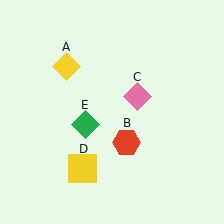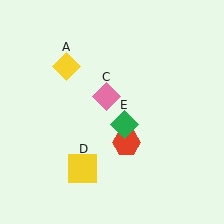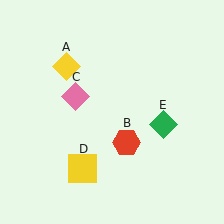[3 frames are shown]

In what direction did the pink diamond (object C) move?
The pink diamond (object C) moved left.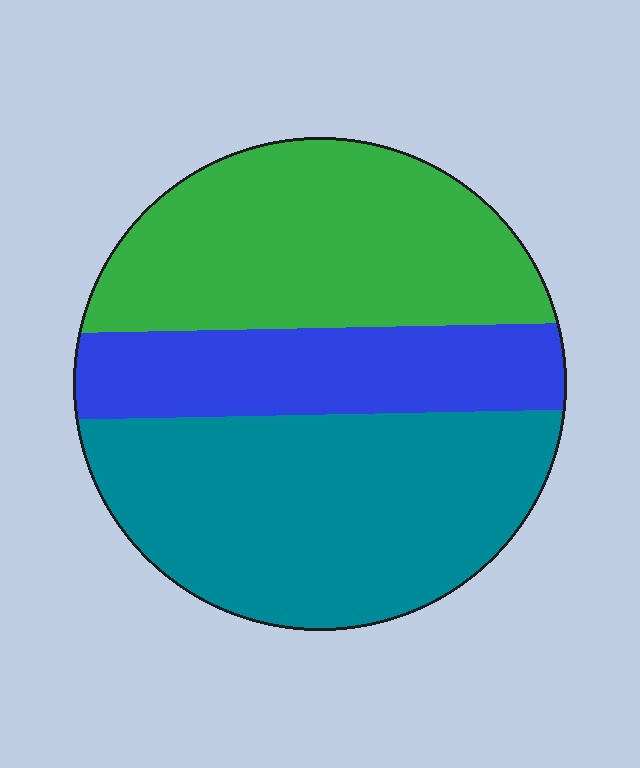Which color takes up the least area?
Blue, at roughly 20%.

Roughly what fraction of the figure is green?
Green covers about 35% of the figure.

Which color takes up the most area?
Teal, at roughly 40%.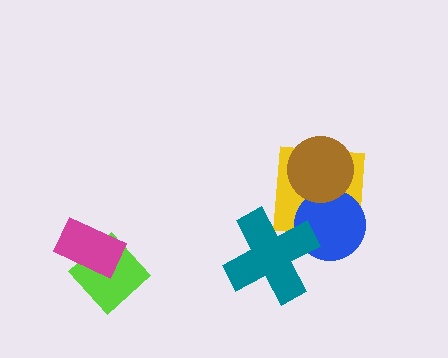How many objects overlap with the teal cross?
2 objects overlap with the teal cross.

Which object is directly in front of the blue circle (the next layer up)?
The brown circle is directly in front of the blue circle.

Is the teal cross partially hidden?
No, no other shape covers it.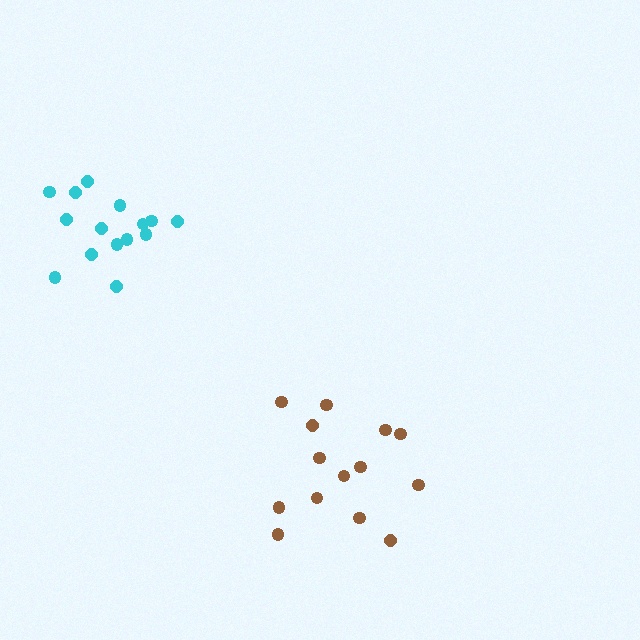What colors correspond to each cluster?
The clusters are colored: cyan, brown.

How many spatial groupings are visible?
There are 2 spatial groupings.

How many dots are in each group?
Group 1: 15 dots, Group 2: 14 dots (29 total).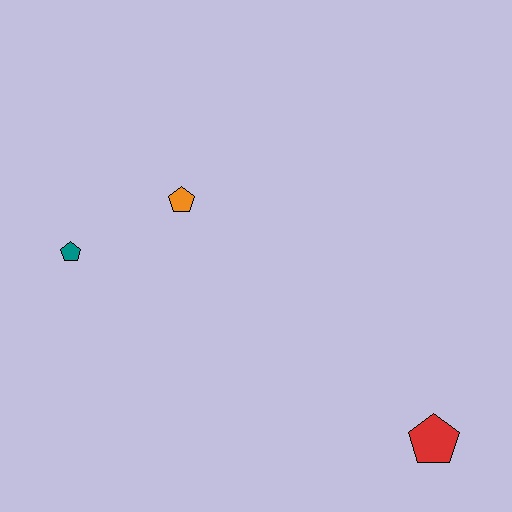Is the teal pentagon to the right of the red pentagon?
No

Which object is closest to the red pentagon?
The orange pentagon is closest to the red pentagon.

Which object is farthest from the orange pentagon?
The red pentagon is farthest from the orange pentagon.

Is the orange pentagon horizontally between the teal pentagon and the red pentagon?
Yes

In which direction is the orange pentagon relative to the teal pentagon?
The orange pentagon is to the right of the teal pentagon.